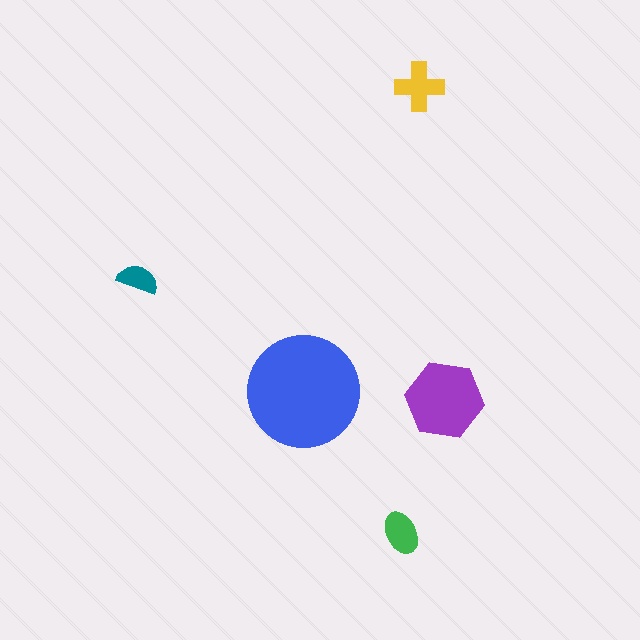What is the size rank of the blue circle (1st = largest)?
1st.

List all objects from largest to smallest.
The blue circle, the purple hexagon, the yellow cross, the green ellipse, the teal semicircle.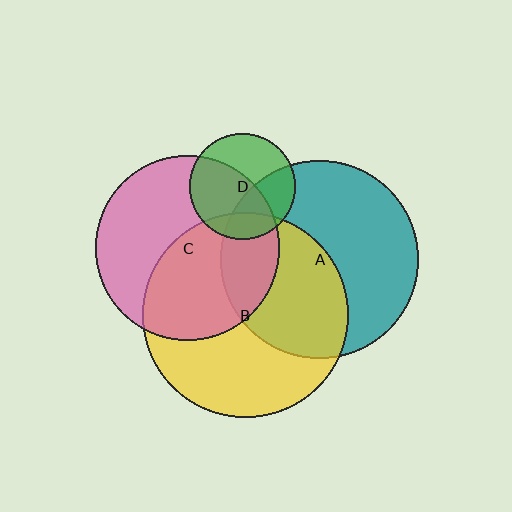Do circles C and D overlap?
Yes.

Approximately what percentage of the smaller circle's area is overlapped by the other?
Approximately 55%.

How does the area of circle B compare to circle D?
Approximately 3.8 times.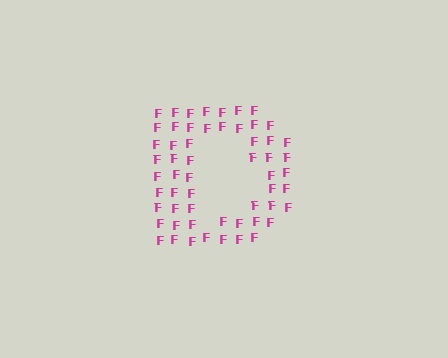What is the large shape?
The large shape is the letter D.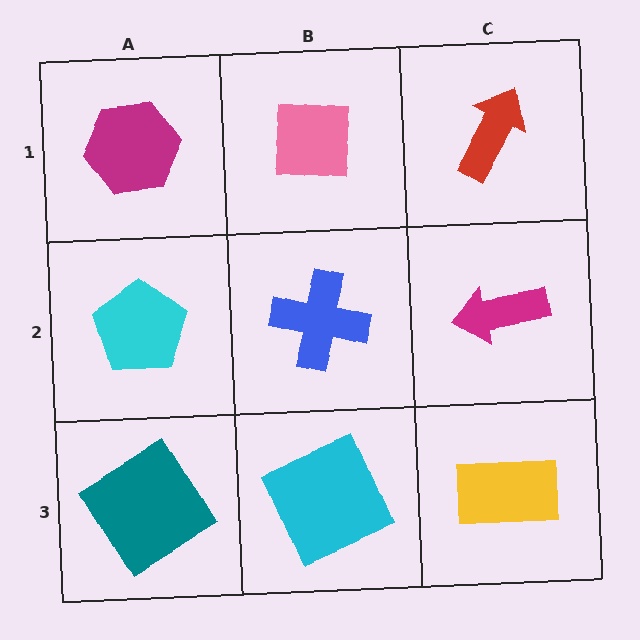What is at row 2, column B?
A blue cross.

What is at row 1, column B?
A pink square.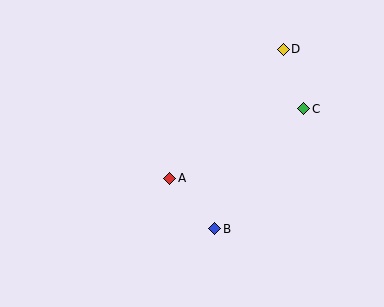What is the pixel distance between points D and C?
The distance between D and C is 63 pixels.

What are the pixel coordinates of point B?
Point B is at (215, 229).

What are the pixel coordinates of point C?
Point C is at (304, 109).